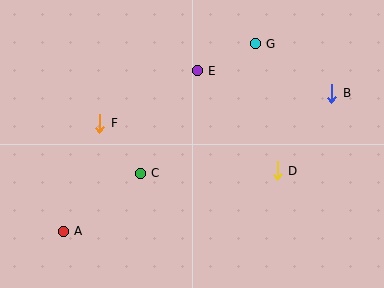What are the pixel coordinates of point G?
Point G is at (255, 44).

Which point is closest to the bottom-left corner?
Point A is closest to the bottom-left corner.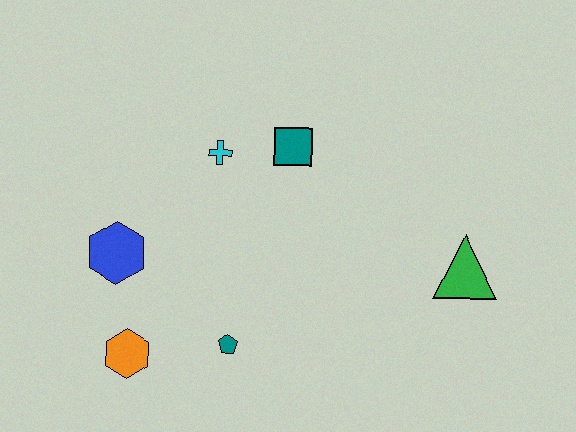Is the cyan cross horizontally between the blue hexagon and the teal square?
Yes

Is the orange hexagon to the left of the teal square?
Yes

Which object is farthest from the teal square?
The orange hexagon is farthest from the teal square.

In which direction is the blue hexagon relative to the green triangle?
The blue hexagon is to the left of the green triangle.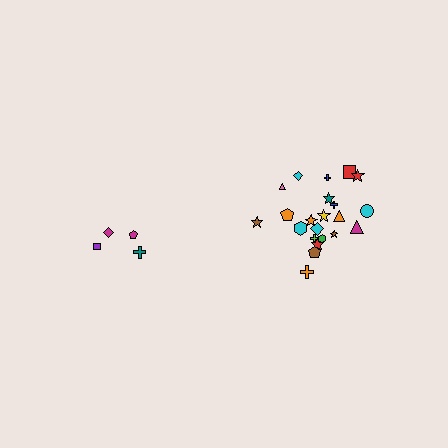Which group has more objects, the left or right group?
The right group.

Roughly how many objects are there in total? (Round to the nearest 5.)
Roughly 25 objects in total.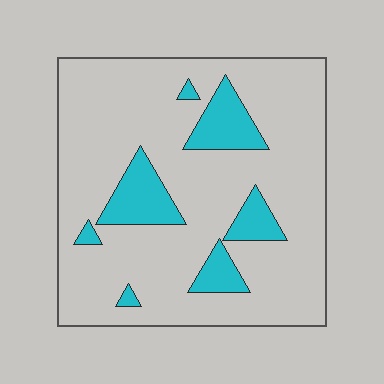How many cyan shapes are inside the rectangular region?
7.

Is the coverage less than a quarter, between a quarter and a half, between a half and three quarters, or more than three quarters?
Less than a quarter.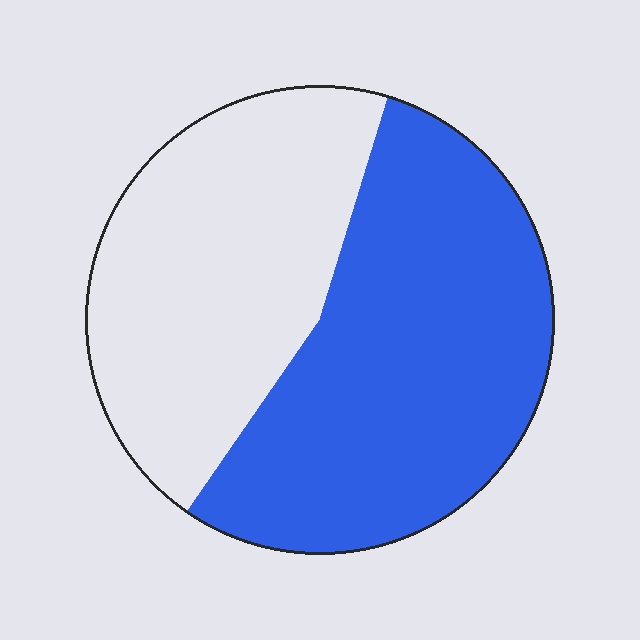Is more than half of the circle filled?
Yes.